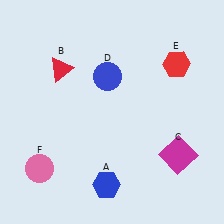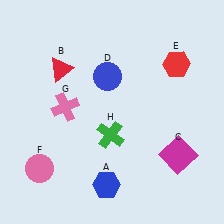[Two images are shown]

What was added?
A pink cross (G), a green cross (H) were added in Image 2.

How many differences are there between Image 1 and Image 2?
There are 2 differences between the two images.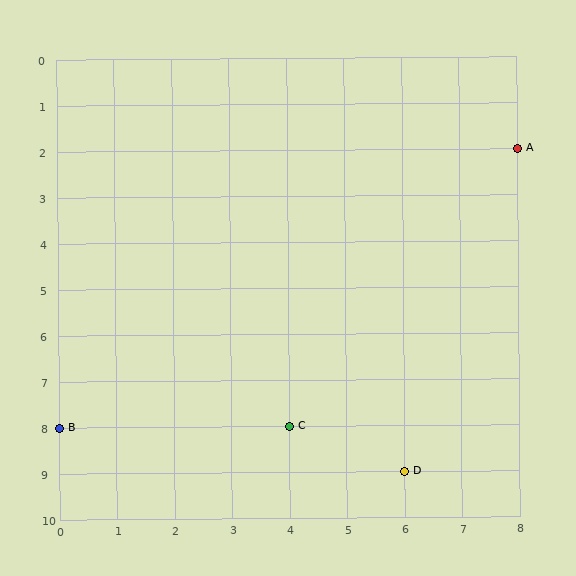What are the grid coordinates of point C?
Point C is at grid coordinates (4, 8).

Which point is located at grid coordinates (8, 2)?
Point A is at (8, 2).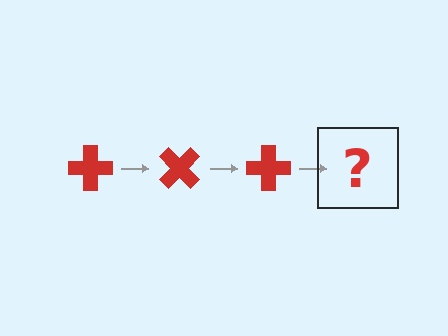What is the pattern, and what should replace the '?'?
The pattern is that the cross rotates 45 degrees each step. The '?' should be a red cross rotated 135 degrees.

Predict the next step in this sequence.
The next step is a red cross rotated 135 degrees.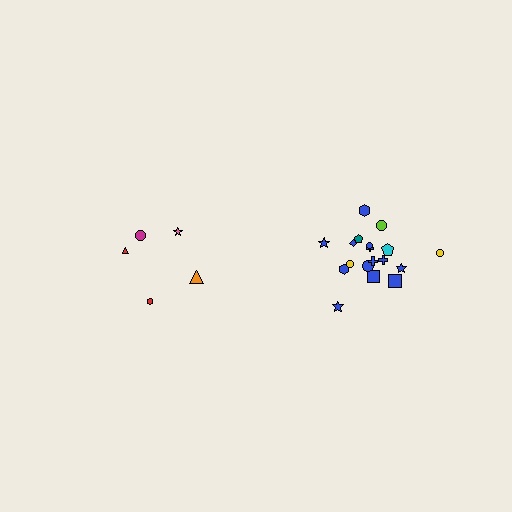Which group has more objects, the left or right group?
The right group.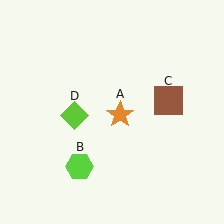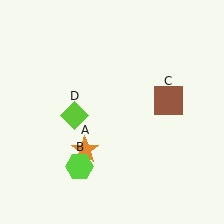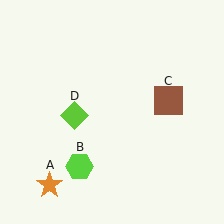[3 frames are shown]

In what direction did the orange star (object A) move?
The orange star (object A) moved down and to the left.